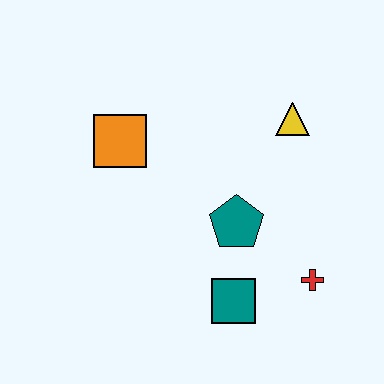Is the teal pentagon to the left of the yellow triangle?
Yes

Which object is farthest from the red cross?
The orange square is farthest from the red cross.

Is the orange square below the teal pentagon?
No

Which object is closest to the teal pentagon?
The teal square is closest to the teal pentagon.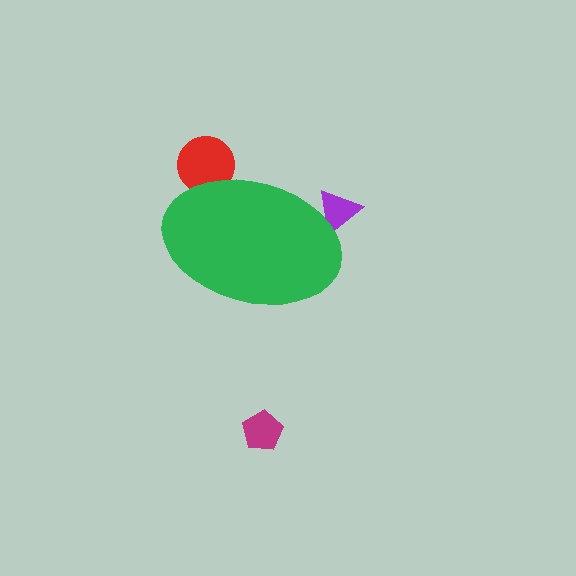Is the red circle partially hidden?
Yes, the red circle is partially hidden behind the green ellipse.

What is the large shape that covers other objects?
A green ellipse.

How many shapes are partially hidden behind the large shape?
2 shapes are partially hidden.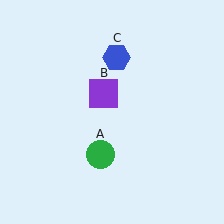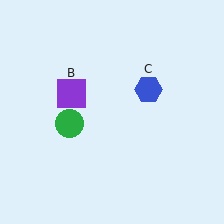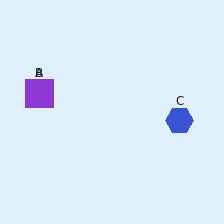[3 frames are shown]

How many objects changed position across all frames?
3 objects changed position: green circle (object A), purple square (object B), blue hexagon (object C).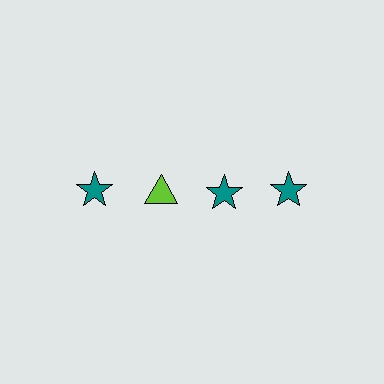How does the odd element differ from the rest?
It differs in both color (lime instead of teal) and shape (triangle instead of star).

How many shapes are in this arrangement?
There are 4 shapes arranged in a grid pattern.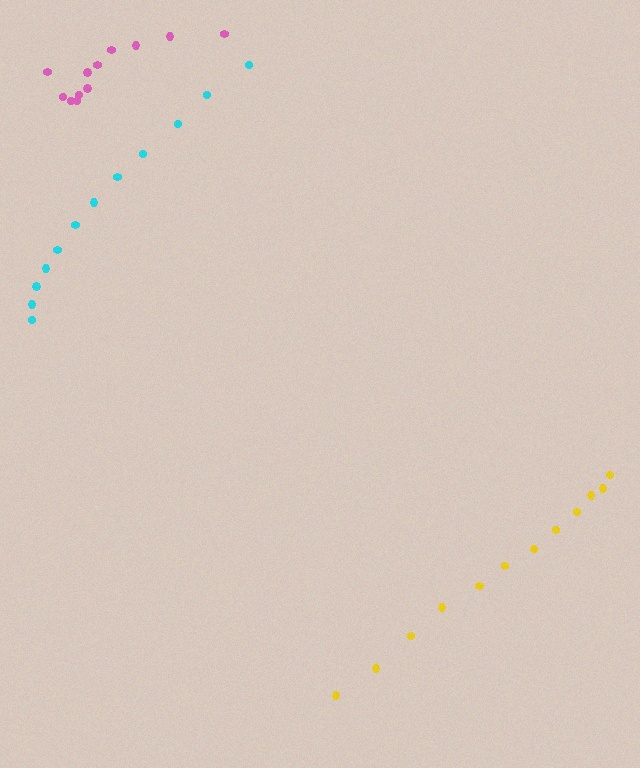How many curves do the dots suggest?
There are 3 distinct paths.